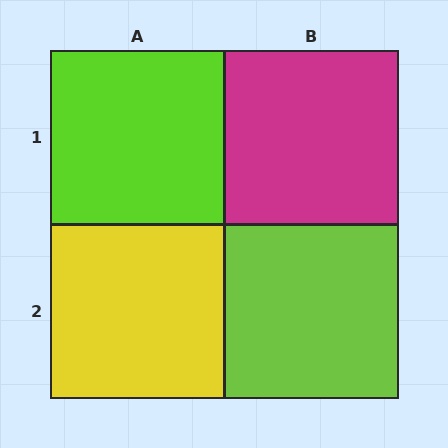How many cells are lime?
2 cells are lime.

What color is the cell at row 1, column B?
Magenta.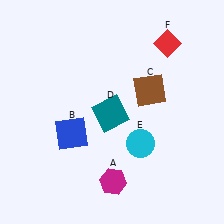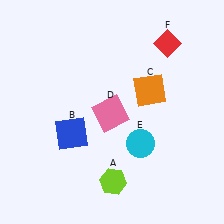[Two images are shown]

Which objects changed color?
A changed from magenta to lime. C changed from brown to orange. D changed from teal to pink.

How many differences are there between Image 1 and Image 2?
There are 3 differences between the two images.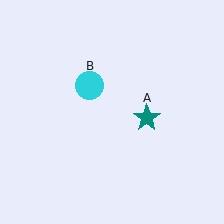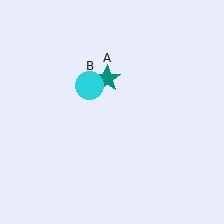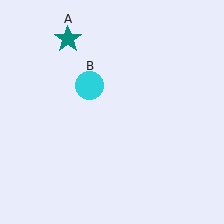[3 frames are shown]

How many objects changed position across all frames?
1 object changed position: teal star (object A).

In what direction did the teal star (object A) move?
The teal star (object A) moved up and to the left.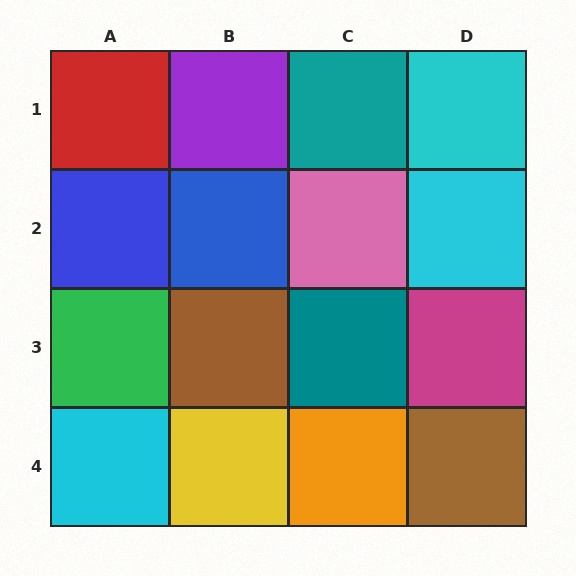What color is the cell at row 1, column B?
Purple.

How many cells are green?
1 cell is green.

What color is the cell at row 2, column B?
Blue.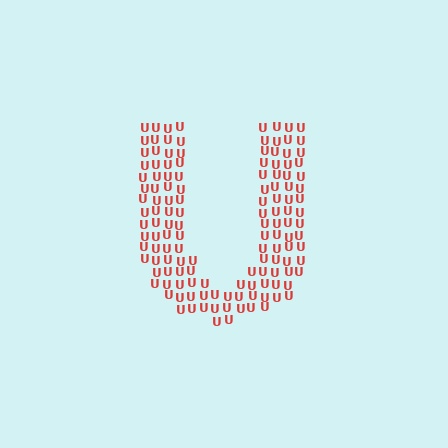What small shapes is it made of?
It is made of small letter U's.